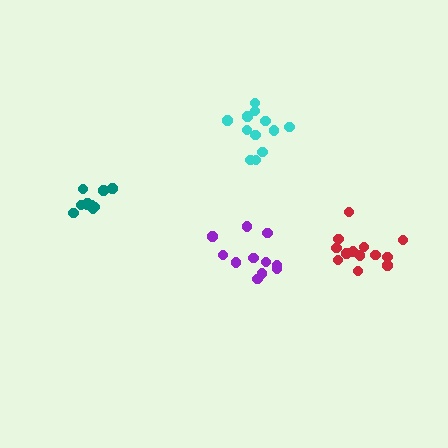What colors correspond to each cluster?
The clusters are colored: purple, cyan, red, teal.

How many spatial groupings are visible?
There are 4 spatial groupings.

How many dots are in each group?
Group 1: 11 dots, Group 2: 12 dots, Group 3: 13 dots, Group 4: 10 dots (46 total).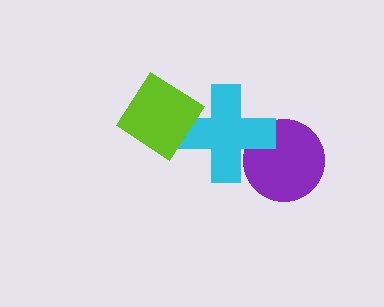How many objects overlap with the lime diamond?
1 object overlaps with the lime diamond.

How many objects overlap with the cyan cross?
2 objects overlap with the cyan cross.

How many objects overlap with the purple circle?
1 object overlaps with the purple circle.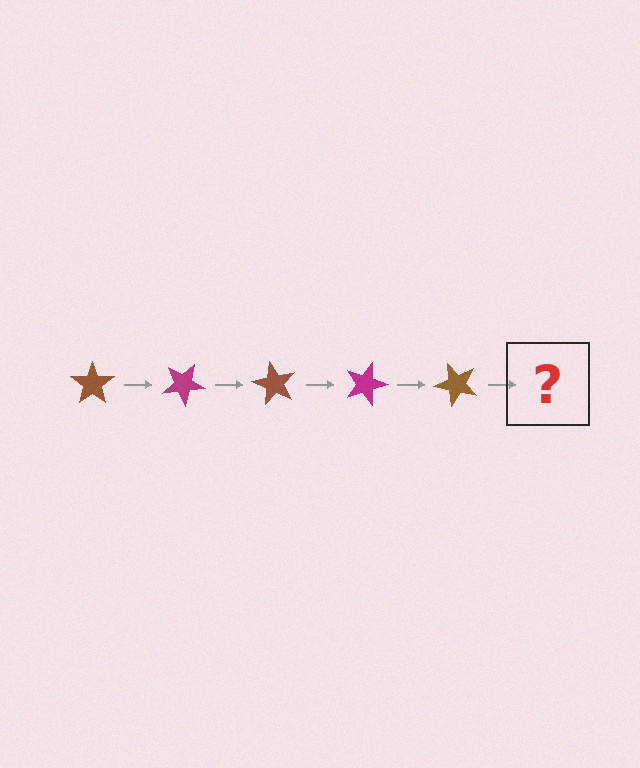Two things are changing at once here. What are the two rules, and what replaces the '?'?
The two rules are that it rotates 30 degrees each step and the color cycles through brown and magenta. The '?' should be a magenta star, rotated 150 degrees from the start.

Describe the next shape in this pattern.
It should be a magenta star, rotated 150 degrees from the start.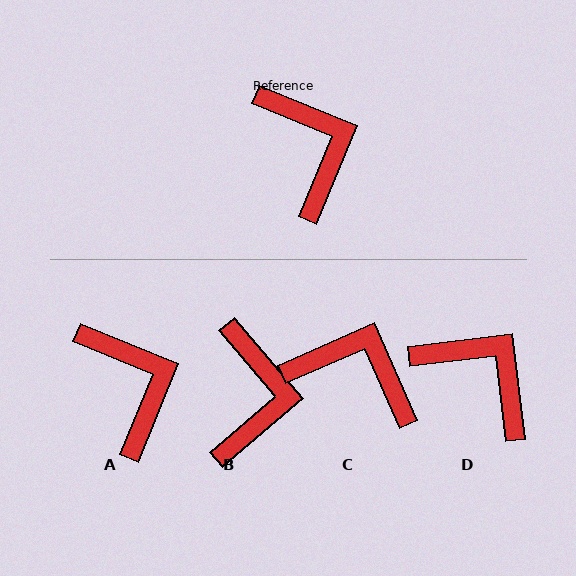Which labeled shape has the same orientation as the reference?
A.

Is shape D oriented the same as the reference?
No, it is off by about 29 degrees.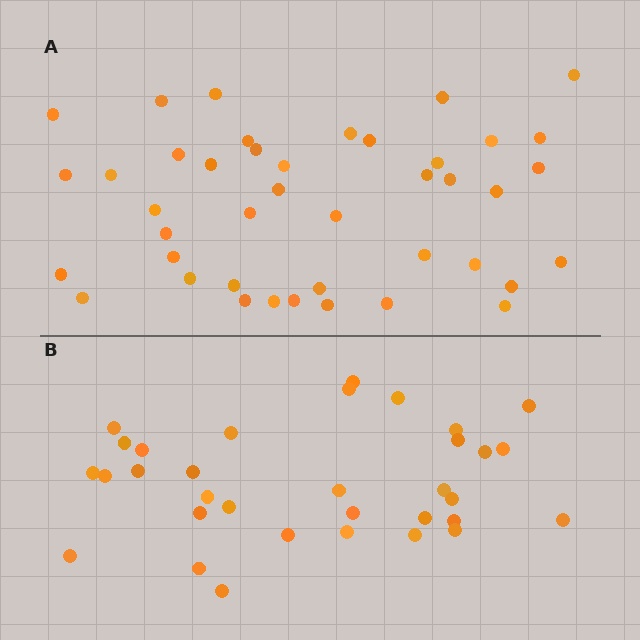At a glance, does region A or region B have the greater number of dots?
Region A (the top region) has more dots.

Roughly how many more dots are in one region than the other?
Region A has roughly 8 or so more dots than region B.